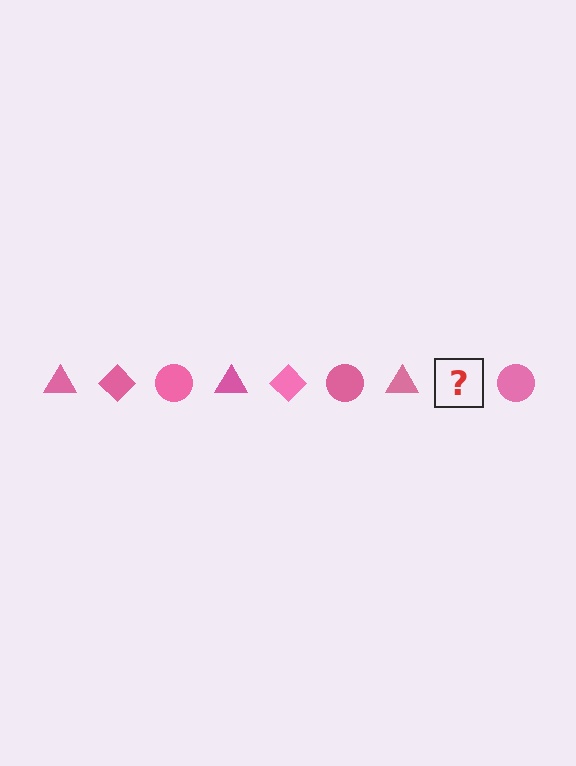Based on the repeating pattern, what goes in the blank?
The blank should be a pink diamond.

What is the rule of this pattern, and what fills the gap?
The rule is that the pattern cycles through triangle, diamond, circle shapes in pink. The gap should be filled with a pink diamond.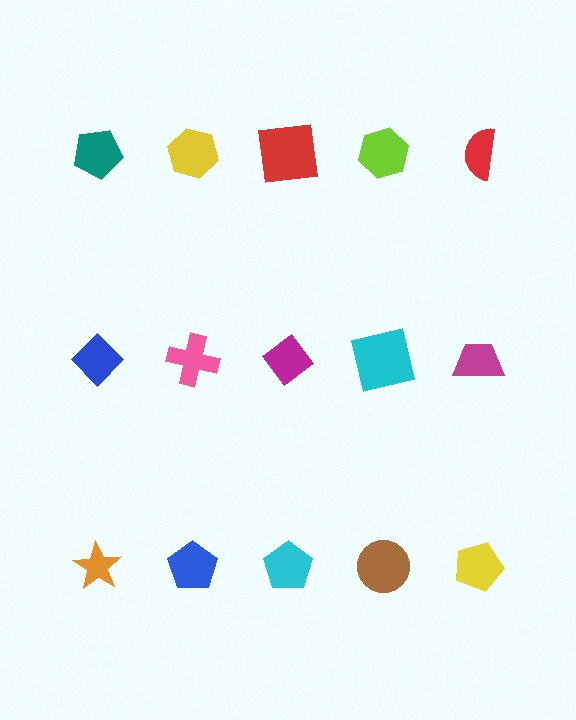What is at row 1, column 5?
A red semicircle.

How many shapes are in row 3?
5 shapes.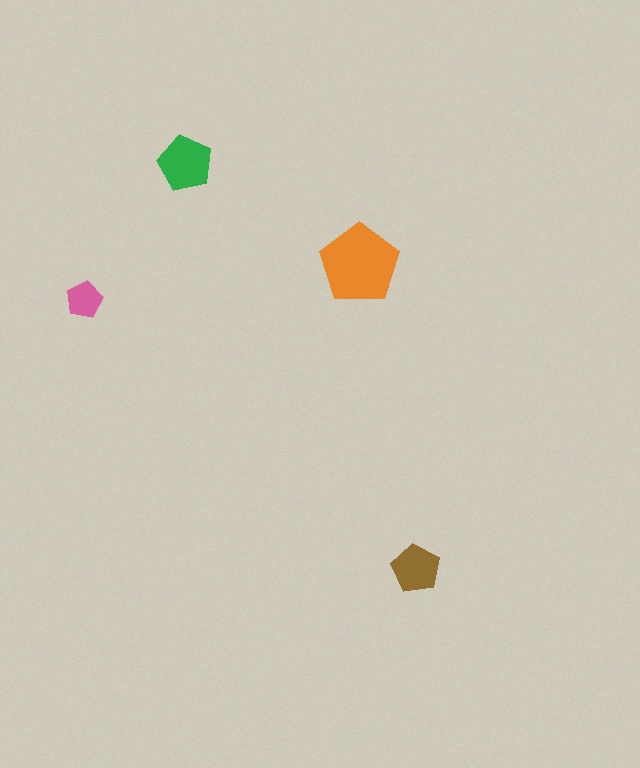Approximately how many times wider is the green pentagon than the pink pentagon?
About 1.5 times wider.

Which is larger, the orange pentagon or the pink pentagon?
The orange one.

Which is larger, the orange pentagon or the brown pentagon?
The orange one.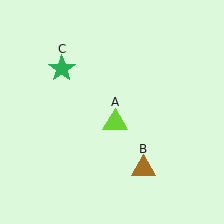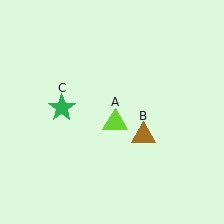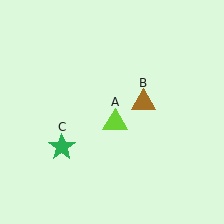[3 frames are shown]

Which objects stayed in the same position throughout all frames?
Lime triangle (object A) remained stationary.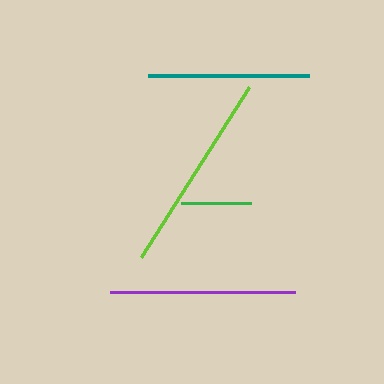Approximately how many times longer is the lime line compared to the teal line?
The lime line is approximately 1.3 times the length of the teal line.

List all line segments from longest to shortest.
From longest to shortest: lime, purple, teal, green.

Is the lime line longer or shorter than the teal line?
The lime line is longer than the teal line.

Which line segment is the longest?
The lime line is the longest at approximately 202 pixels.